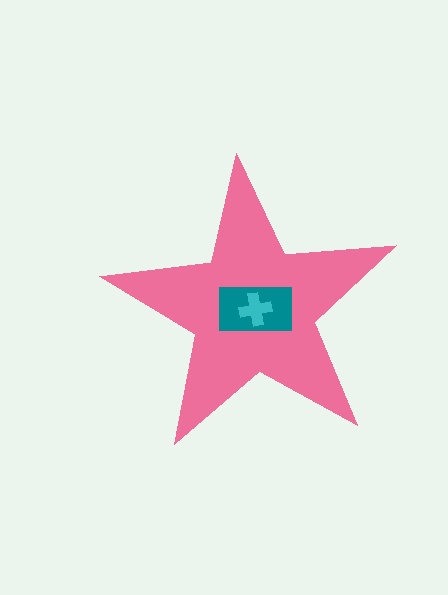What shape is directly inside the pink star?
The teal rectangle.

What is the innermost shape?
The cyan cross.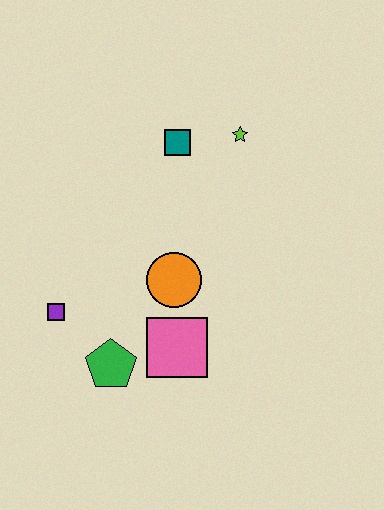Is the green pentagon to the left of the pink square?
Yes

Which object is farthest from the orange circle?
The lime star is farthest from the orange circle.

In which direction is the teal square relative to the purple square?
The teal square is above the purple square.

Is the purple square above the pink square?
Yes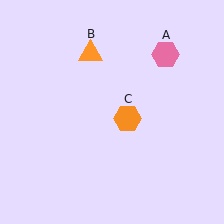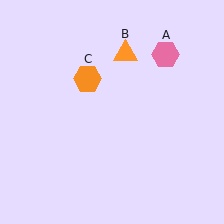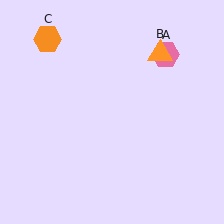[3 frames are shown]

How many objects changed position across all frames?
2 objects changed position: orange triangle (object B), orange hexagon (object C).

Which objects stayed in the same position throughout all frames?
Pink hexagon (object A) remained stationary.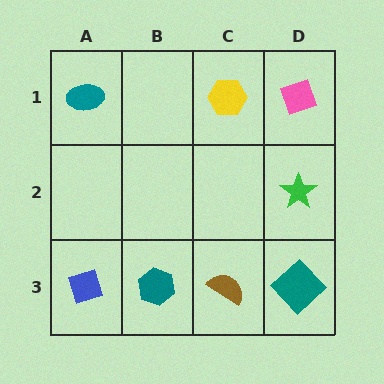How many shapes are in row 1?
3 shapes.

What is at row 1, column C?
A yellow hexagon.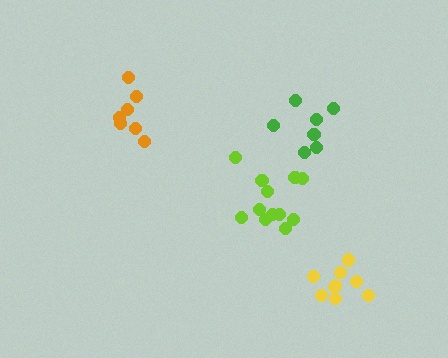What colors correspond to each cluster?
The clusters are colored: lime, yellow, orange, green.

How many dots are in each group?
Group 1: 12 dots, Group 2: 9 dots, Group 3: 7 dots, Group 4: 7 dots (35 total).